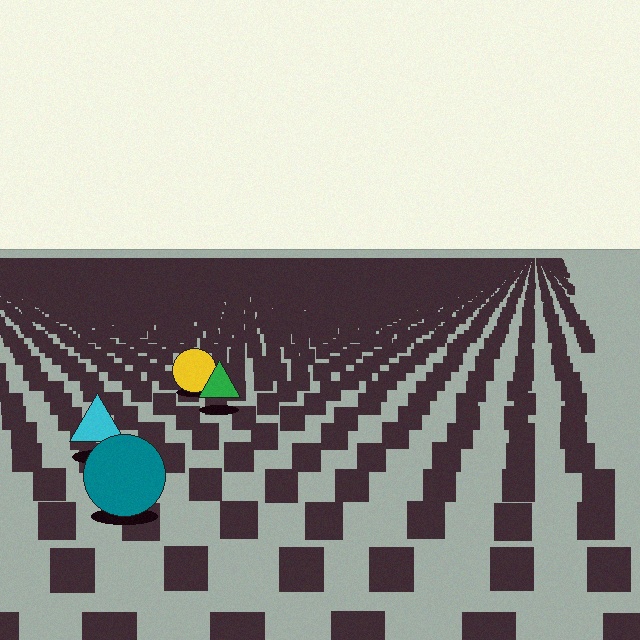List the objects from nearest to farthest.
From nearest to farthest: the teal circle, the cyan triangle, the green triangle, the yellow circle.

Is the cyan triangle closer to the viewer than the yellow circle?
Yes. The cyan triangle is closer — you can tell from the texture gradient: the ground texture is coarser near it.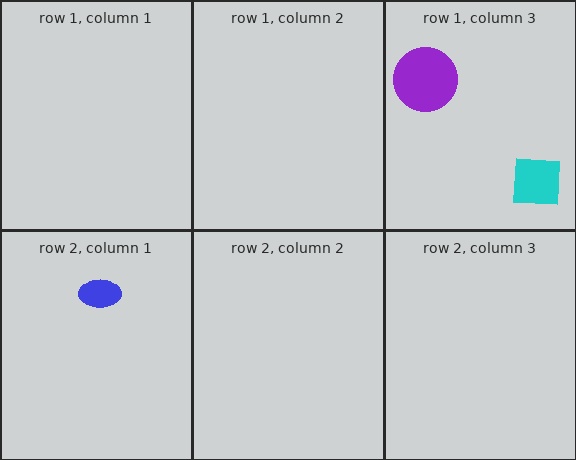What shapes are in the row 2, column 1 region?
The blue ellipse.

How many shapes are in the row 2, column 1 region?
1.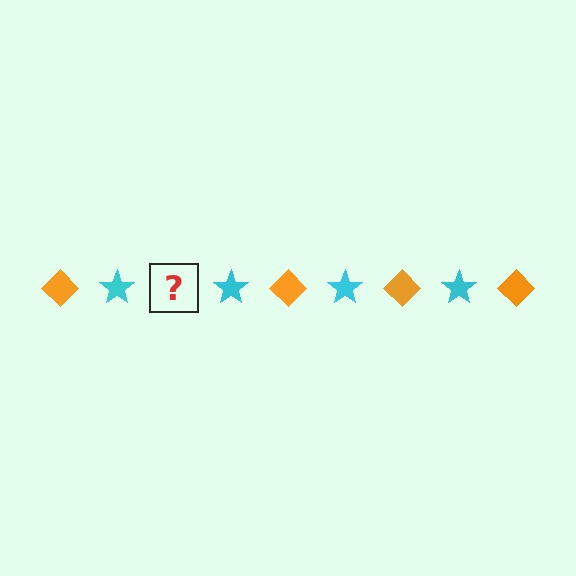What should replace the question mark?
The question mark should be replaced with an orange diamond.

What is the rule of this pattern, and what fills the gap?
The rule is that the pattern alternates between orange diamond and cyan star. The gap should be filled with an orange diamond.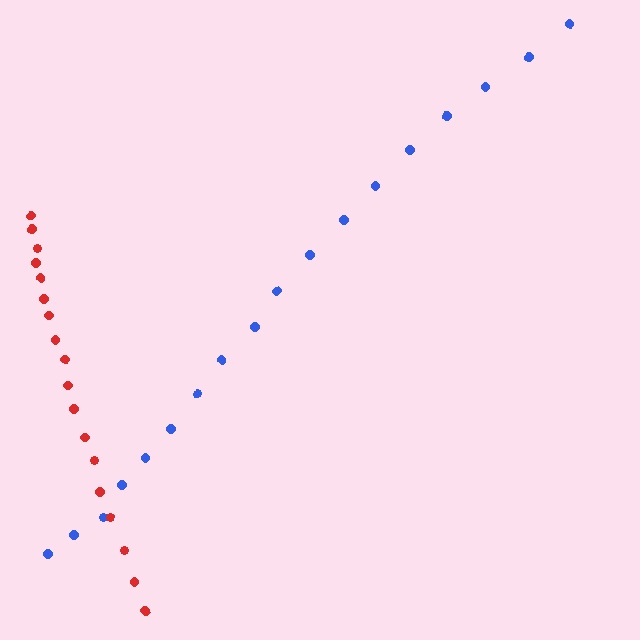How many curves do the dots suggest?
There are 2 distinct paths.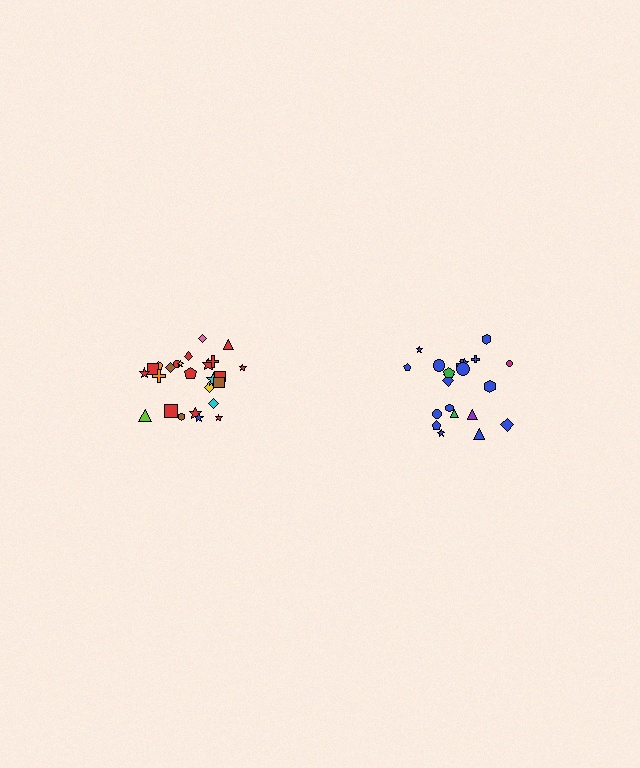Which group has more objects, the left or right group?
The left group.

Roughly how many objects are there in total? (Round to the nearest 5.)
Roughly 45 objects in total.